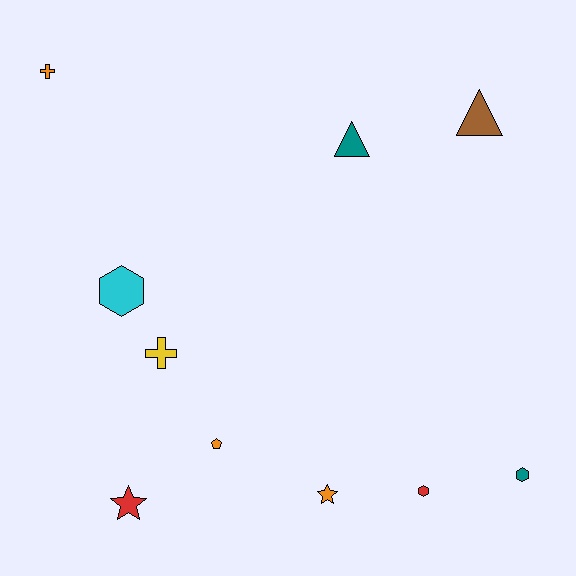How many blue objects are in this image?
There are no blue objects.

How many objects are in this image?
There are 10 objects.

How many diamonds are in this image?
There are no diamonds.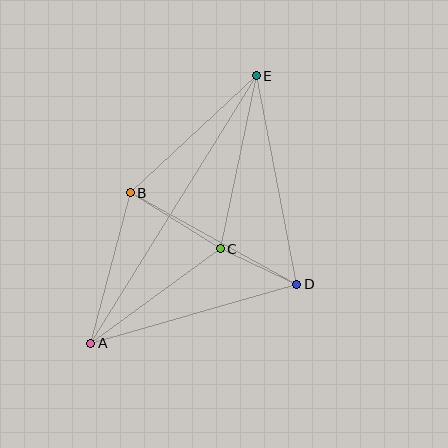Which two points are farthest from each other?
Points A and E are farthest from each other.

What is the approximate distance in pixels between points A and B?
The distance between A and B is approximately 156 pixels.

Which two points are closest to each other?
Points C and D are closest to each other.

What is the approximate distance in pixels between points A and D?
The distance between A and D is approximately 214 pixels.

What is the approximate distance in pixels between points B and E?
The distance between B and E is approximately 172 pixels.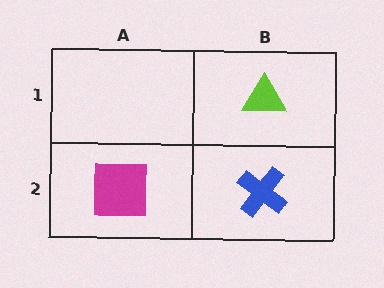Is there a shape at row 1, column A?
No, that cell is empty.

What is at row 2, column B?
A blue cross.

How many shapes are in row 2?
2 shapes.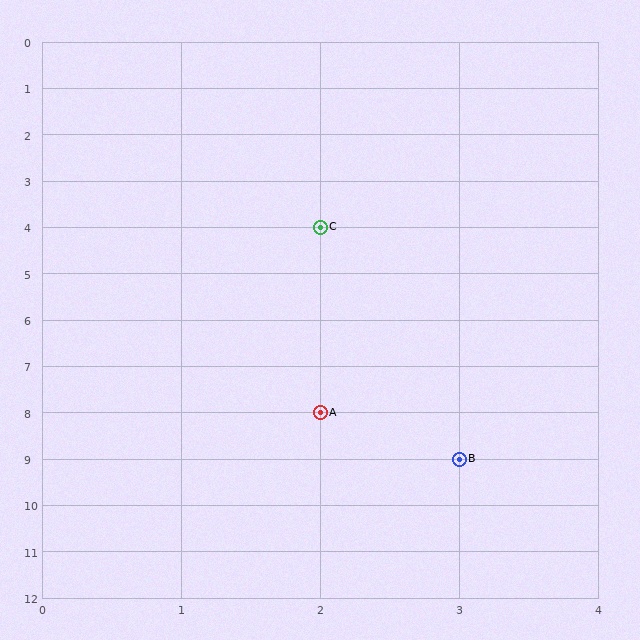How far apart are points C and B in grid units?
Points C and B are 1 column and 5 rows apart (about 5.1 grid units diagonally).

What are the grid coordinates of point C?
Point C is at grid coordinates (2, 4).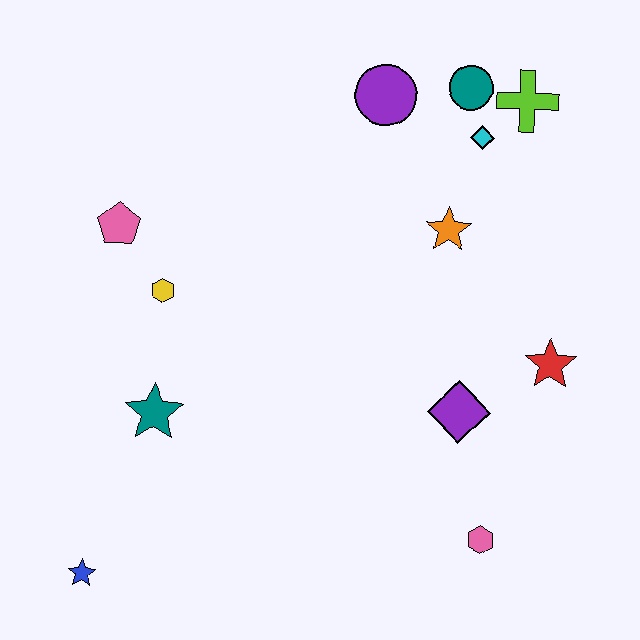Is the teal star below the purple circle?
Yes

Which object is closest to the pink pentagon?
The yellow hexagon is closest to the pink pentagon.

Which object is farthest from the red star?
The blue star is farthest from the red star.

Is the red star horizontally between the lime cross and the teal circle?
No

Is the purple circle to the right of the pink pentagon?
Yes